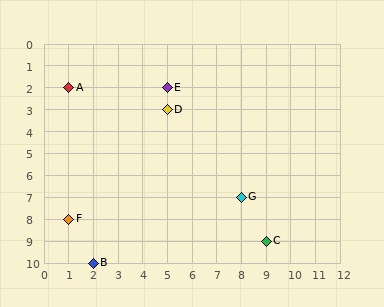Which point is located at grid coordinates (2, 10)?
Point B is at (2, 10).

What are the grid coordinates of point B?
Point B is at grid coordinates (2, 10).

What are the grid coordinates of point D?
Point D is at grid coordinates (5, 3).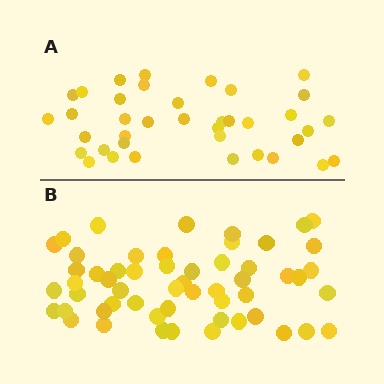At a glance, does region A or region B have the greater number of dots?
Region B (the bottom region) has more dots.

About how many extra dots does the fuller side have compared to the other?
Region B has approximately 15 more dots than region A.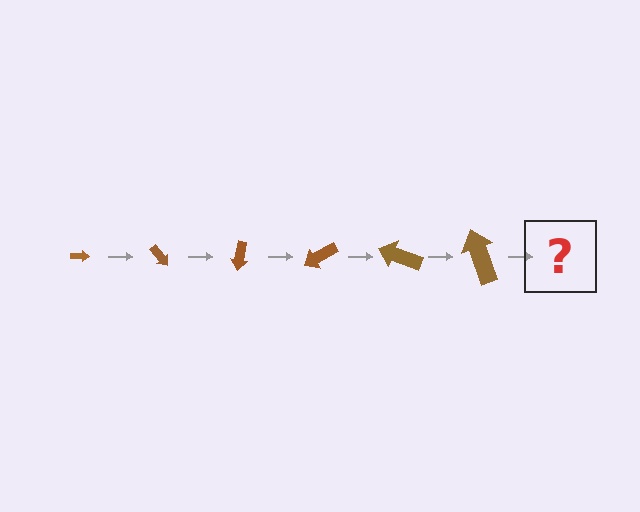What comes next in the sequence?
The next element should be an arrow, larger than the previous one and rotated 300 degrees from the start.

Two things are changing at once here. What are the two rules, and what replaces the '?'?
The two rules are that the arrow grows larger each step and it rotates 50 degrees each step. The '?' should be an arrow, larger than the previous one and rotated 300 degrees from the start.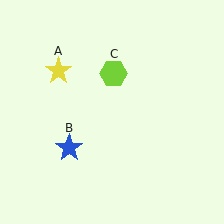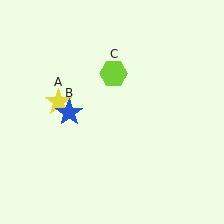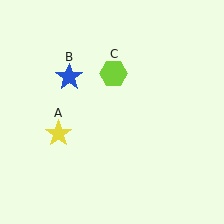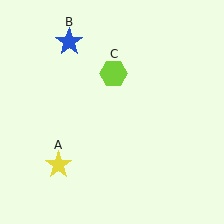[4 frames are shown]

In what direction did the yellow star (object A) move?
The yellow star (object A) moved down.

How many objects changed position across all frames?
2 objects changed position: yellow star (object A), blue star (object B).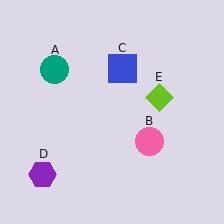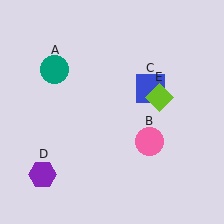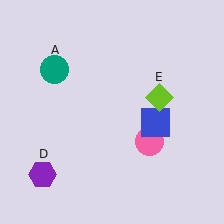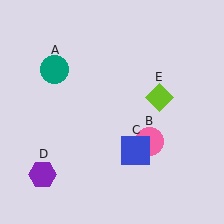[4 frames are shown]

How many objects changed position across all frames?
1 object changed position: blue square (object C).